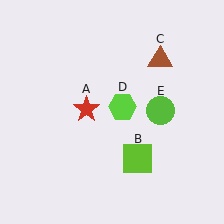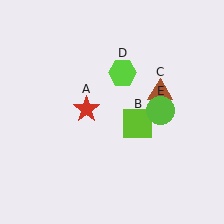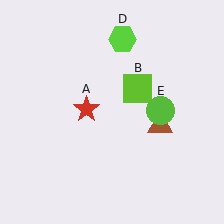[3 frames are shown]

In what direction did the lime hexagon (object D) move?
The lime hexagon (object D) moved up.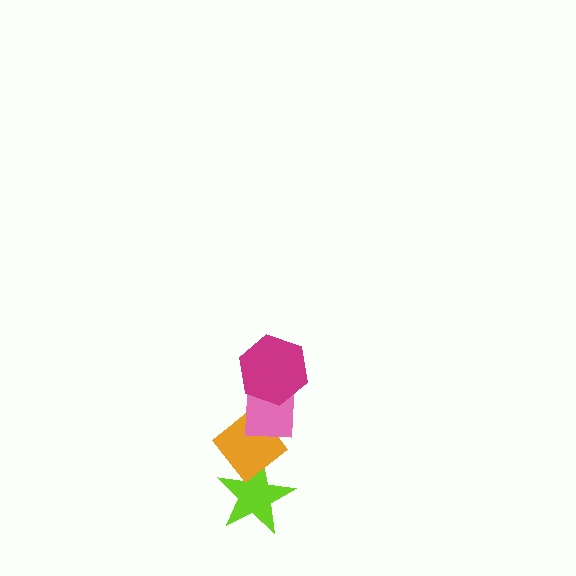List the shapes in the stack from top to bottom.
From top to bottom: the magenta hexagon, the pink rectangle, the orange diamond, the lime star.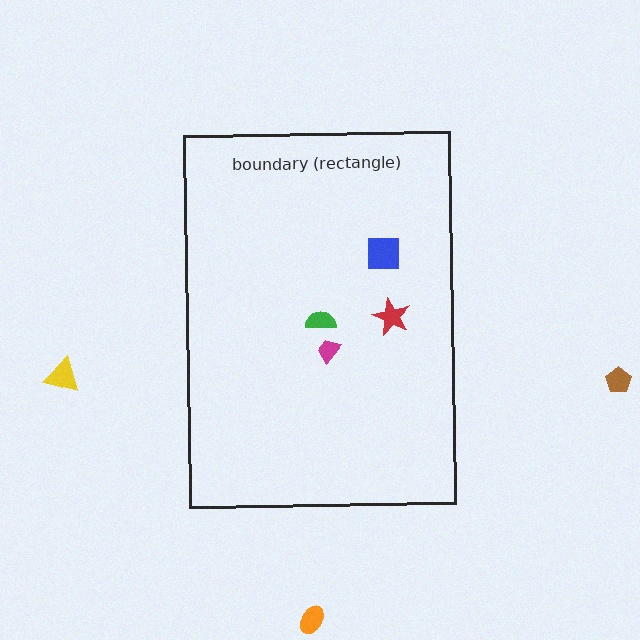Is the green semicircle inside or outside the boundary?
Inside.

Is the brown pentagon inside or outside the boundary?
Outside.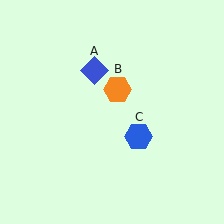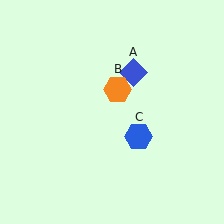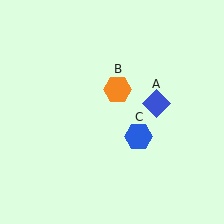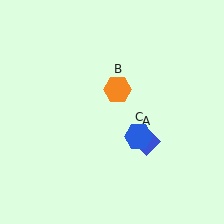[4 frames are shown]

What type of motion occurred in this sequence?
The blue diamond (object A) rotated clockwise around the center of the scene.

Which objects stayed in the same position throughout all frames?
Orange hexagon (object B) and blue hexagon (object C) remained stationary.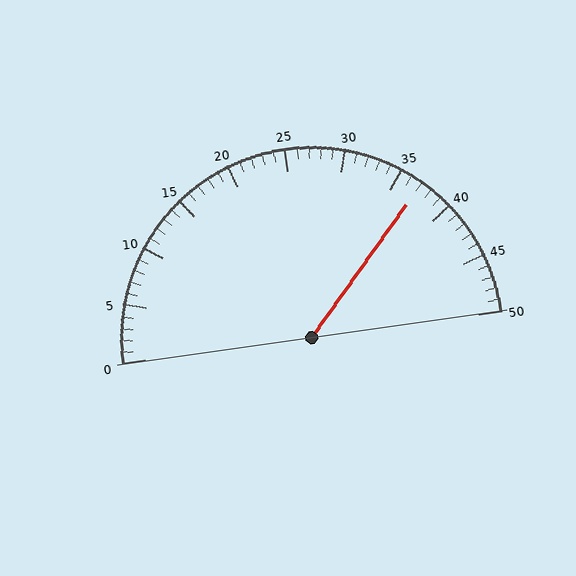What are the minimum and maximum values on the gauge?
The gauge ranges from 0 to 50.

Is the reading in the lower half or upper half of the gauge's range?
The reading is in the upper half of the range (0 to 50).